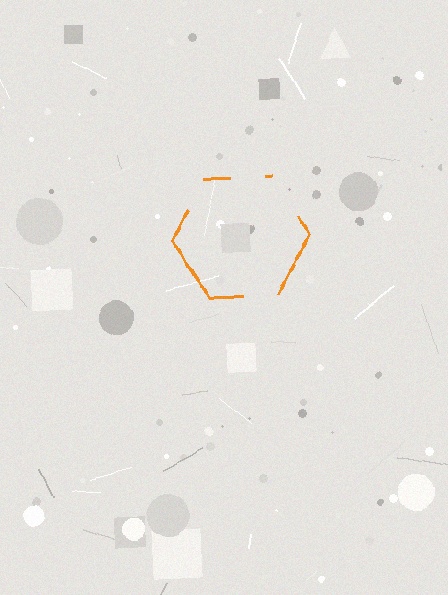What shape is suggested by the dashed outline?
The dashed outline suggests a hexagon.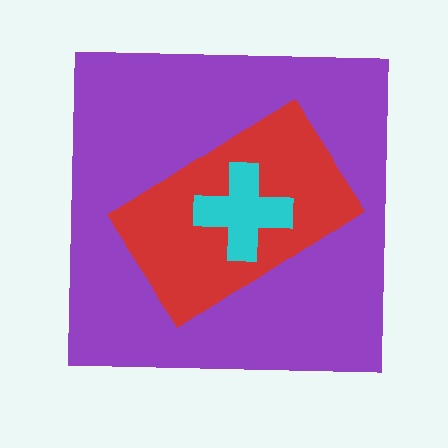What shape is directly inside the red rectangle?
The cyan cross.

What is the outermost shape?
The purple square.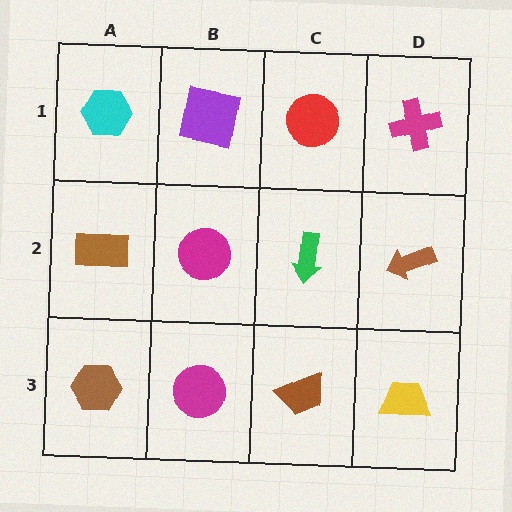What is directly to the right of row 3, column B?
A brown trapezoid.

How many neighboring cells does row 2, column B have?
4.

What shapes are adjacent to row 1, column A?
A brown rectangle (row 2, column A), a purple square (row 1, column B).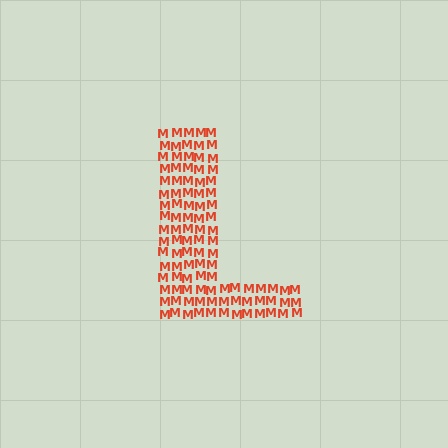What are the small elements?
The small elements are letter M's.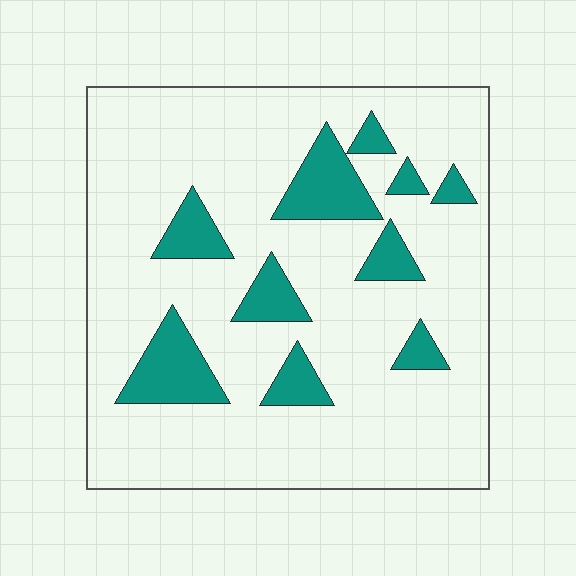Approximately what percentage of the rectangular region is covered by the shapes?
Approximately 15%.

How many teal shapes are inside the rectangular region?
10.